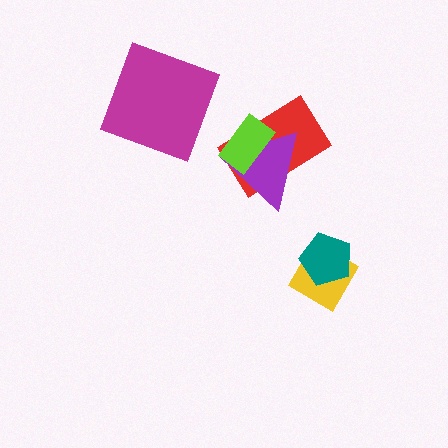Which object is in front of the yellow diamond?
The teal pentagon is in front of the yellow diamond.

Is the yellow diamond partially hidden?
Yes, it is partially covered by another shape.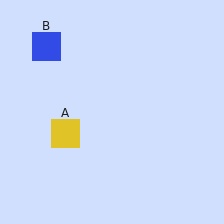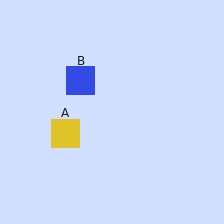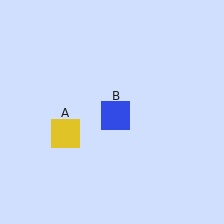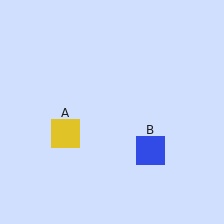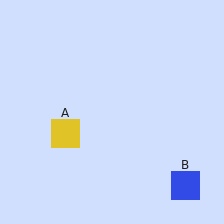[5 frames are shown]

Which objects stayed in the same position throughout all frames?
Yellow square (object A) remained stationary.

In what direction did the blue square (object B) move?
The blue square (object B) moved down and to the right.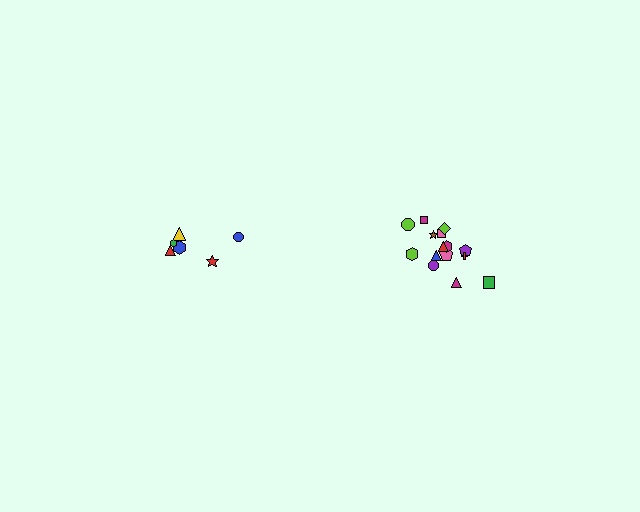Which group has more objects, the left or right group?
The right group.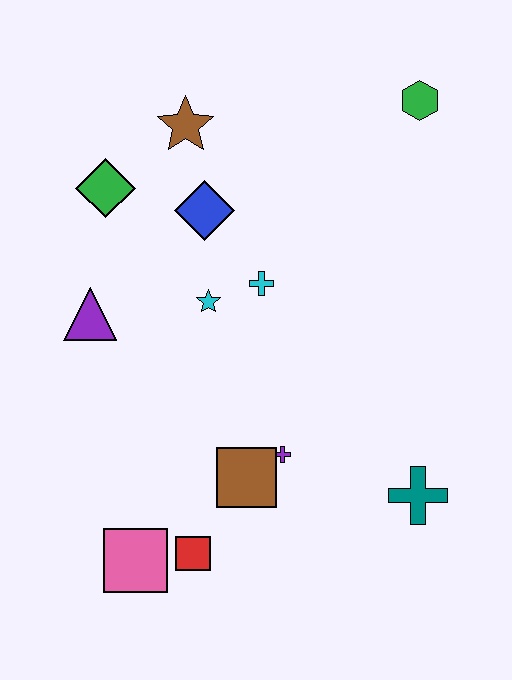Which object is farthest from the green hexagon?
The pink square is farthest from the green hexagon.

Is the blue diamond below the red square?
No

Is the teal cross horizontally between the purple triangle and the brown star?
No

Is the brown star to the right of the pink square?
Yes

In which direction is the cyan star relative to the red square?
The cyan star is above the red square.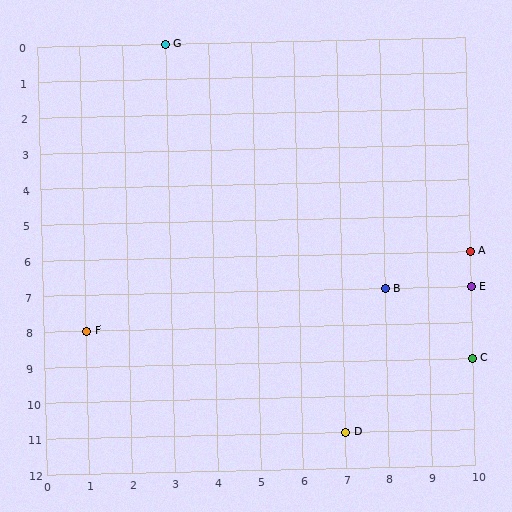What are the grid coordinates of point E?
Point E is at grid coordinates (10, 7).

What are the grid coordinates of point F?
Point F is at grid coordinates (1, 8).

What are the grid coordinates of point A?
Point A is at grid coordinates (10, 6).